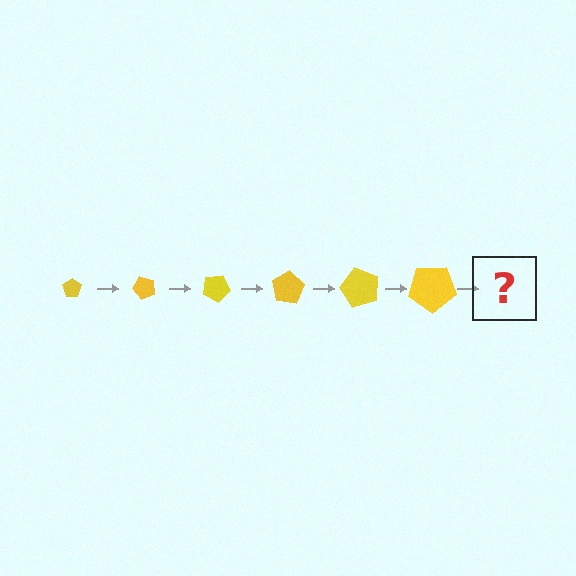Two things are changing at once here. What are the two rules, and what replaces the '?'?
The two rules are that the pentagon grows larger each step and it rotates 50 degrees each step. The '?' should be a pentagon, larger than the previous one and rotated 300 degrees from the start.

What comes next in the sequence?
The next element should be a pentagon, larger than the previous one and rotated 300 degrees from the start.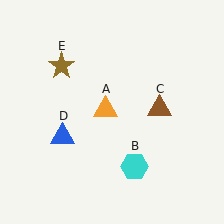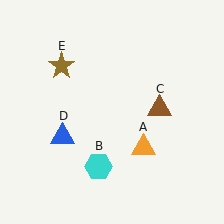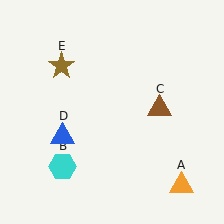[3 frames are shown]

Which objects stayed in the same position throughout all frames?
Brown triangle (object C) and blue triangle (object D) and brown star (object E) remained stationary.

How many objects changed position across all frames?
2 objects changed position: orange triangle (object A), cyan hexagon (object B).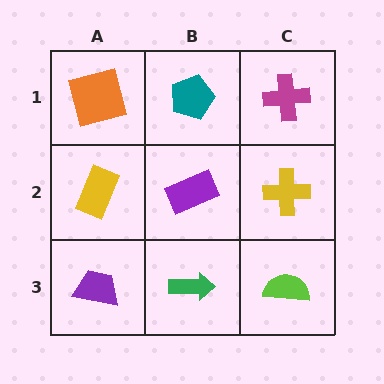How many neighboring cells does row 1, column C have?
2.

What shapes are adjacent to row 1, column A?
A yellow rectangle (row 2, column A), a teal pentagon (row 1, column B).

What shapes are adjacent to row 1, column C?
A yellow cross (row 2, column C), a teal pentagon (row 1, column B).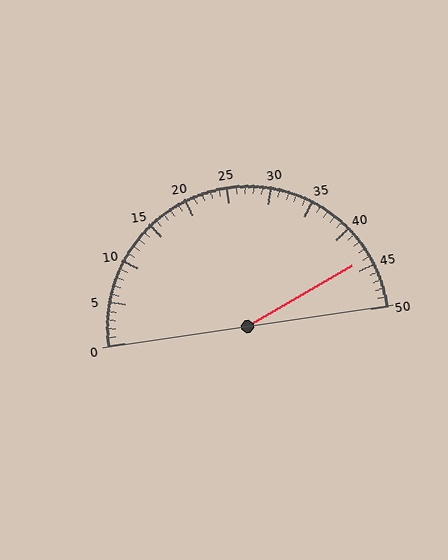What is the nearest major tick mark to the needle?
The nearest major tick mark is 45.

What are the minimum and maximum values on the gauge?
The gauge ranges from 0 to 50.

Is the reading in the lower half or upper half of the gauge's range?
The reading is in the upper half of the range (0 to 50).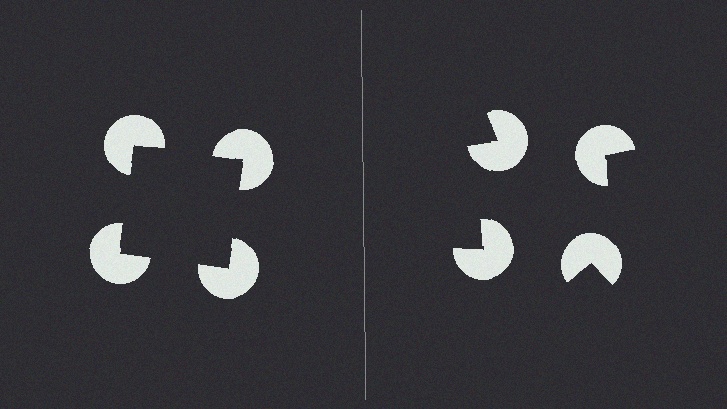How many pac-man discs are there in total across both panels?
8 — 4 on each side.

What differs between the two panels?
The pac-man discs are positioned identically on both sides; only the wedge orientations differ. On the left they align to a square; on the right they are misaligned.